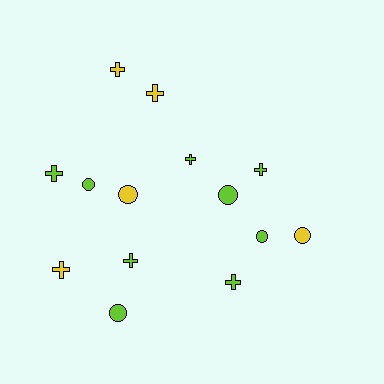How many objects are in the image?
There are 14 objects.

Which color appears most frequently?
Lime, with 9 objects.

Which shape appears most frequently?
Cross, with 8 objects.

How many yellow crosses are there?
There are 3 yellow crosses.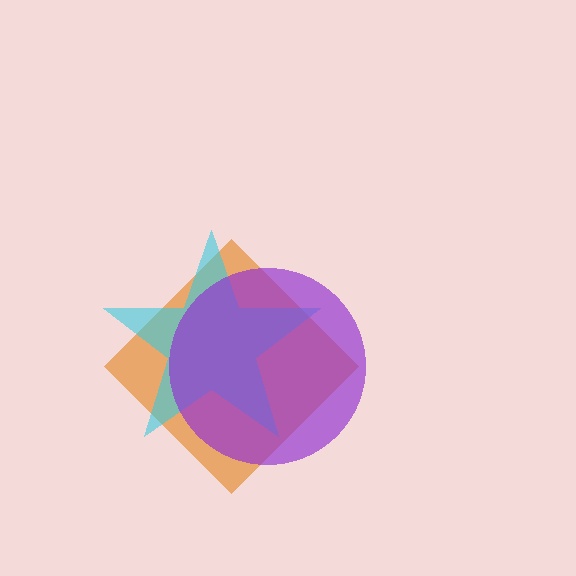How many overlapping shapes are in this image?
There are 3 overlapping shapes in the image.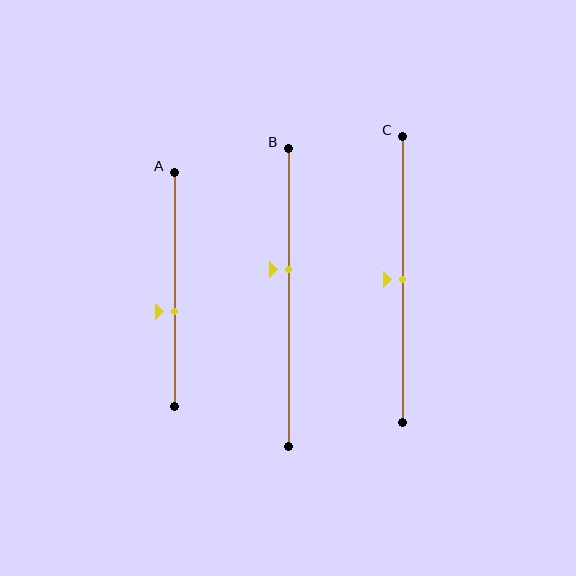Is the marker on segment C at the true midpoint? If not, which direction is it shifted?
Yes, the marker on segment C is at the true midpoint.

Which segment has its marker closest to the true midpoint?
Segment C has its marker closest to the true midpoint.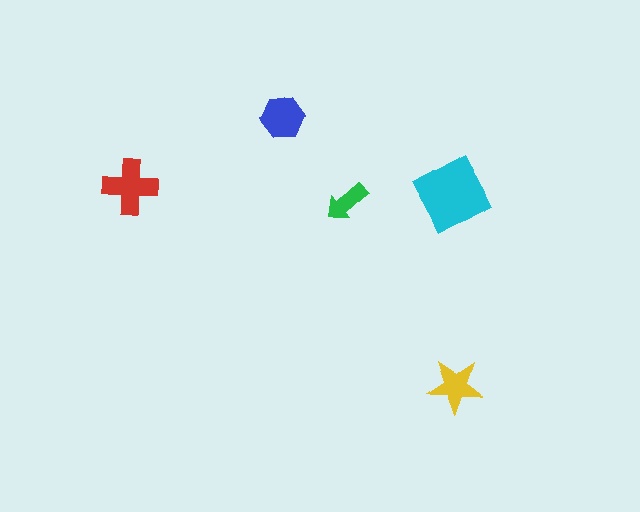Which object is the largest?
The cyan diamond.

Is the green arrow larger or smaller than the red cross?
Smaller.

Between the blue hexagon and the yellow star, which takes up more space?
The blue hexagon.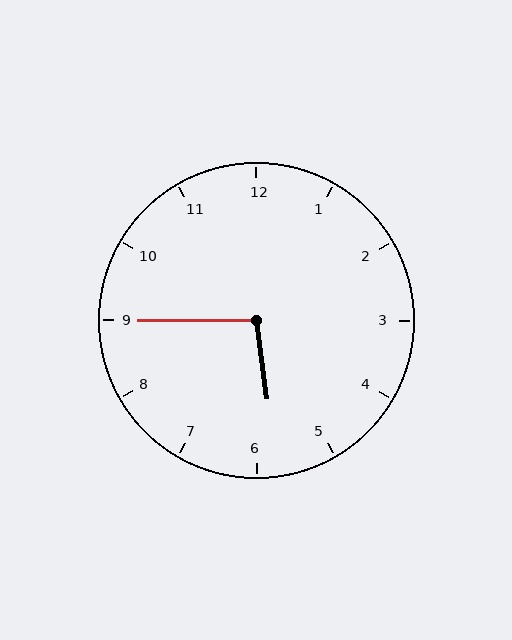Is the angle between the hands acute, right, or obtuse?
It is obtuse.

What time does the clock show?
5:45.